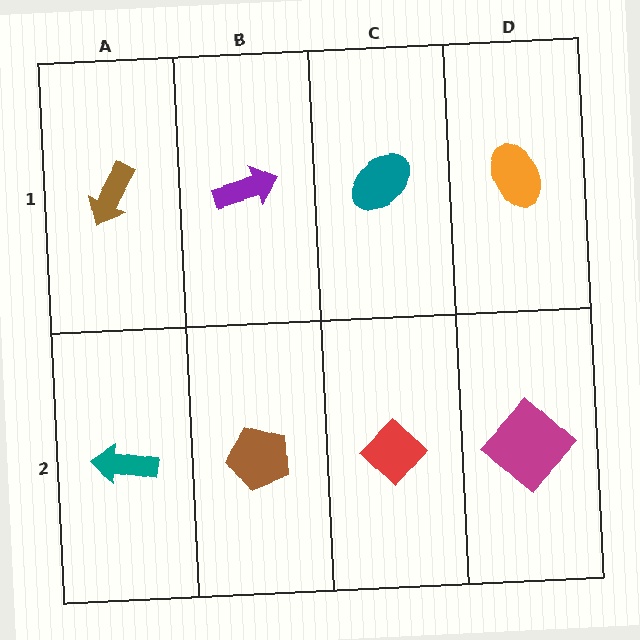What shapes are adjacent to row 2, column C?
A teal ellipse (row 1, column C), a brown pentagon (row 2, column B), a magenta diamond (row 2, column D).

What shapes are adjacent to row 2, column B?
A purple arrow (row 1, column B), a teal arrow (row 2, column A), a red diamond (row 2, column C).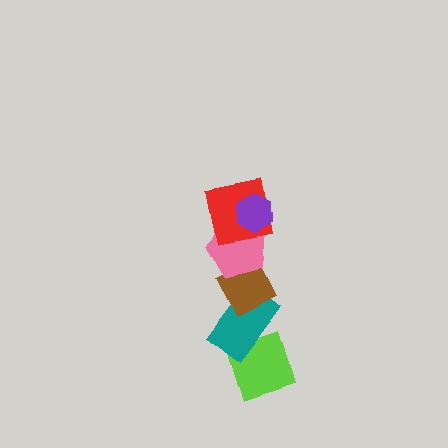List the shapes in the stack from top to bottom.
From top to bottom: the purple hexagon, the red square, the pink pentagon, the brown diamond, the teal rectangle, the lime diamond.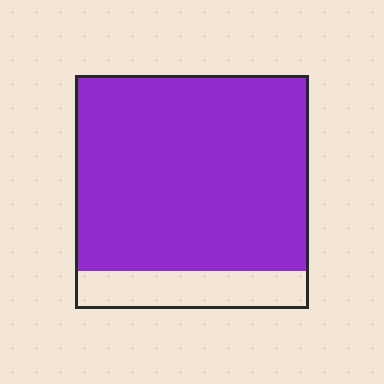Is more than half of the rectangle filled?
Yes.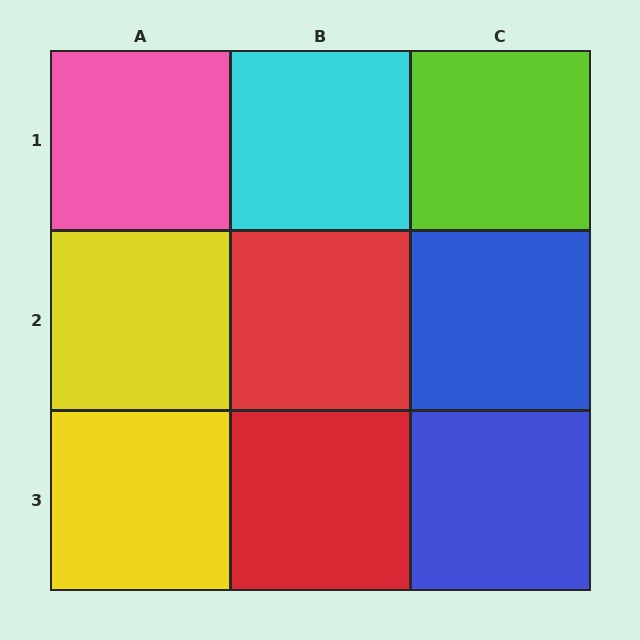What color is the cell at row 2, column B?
Red.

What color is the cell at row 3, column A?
Yellow.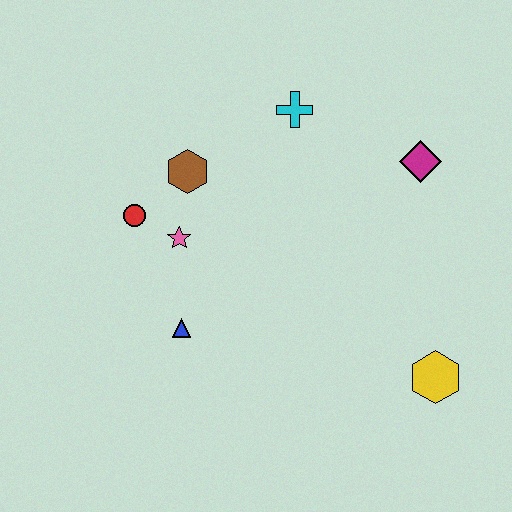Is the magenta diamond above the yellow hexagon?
Yes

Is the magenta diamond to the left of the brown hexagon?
No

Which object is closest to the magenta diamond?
The cyan cross is closest to the magenta diamond.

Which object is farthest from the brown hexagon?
The yellow hexagon is farthest from the brown hexagon.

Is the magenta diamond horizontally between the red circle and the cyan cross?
No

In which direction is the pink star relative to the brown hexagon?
The pink star is below the brown hexagon.